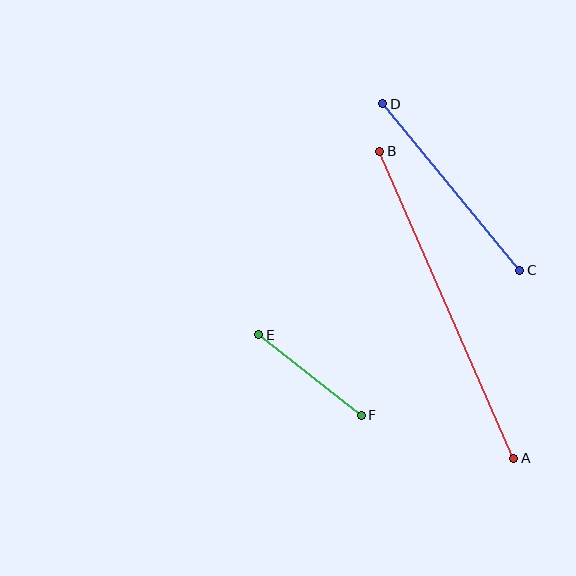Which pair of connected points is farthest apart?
Points A and B are farthest apart.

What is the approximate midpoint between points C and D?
The midpoint is at approximately (451, 187) pixels.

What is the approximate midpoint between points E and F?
The midpoint is at approximately (310, 375) pixels.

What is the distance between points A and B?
The distance is approximately 335 pixels.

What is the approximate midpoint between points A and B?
The midpoint is at approximately (447, 305) pixels.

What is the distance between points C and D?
The distance is approximately 216 pixels.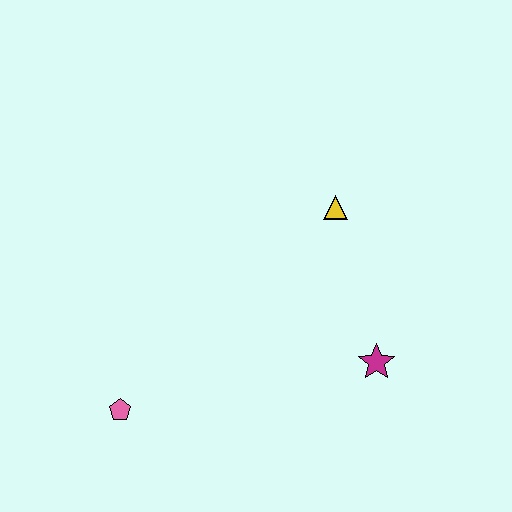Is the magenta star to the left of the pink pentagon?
No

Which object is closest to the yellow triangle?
The magenta star is closest to the yellow triangle.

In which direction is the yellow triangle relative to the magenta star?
The yellow triangle is above the magenta star.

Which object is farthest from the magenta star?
The pink pentagon is farthest from the magenta star.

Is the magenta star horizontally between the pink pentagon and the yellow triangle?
No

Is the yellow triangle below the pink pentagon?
No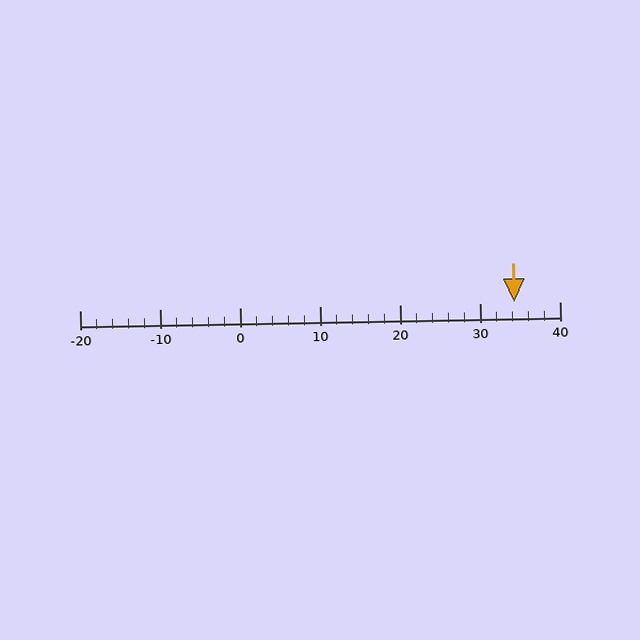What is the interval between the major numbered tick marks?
The major tick marks are spaced 10 units apart.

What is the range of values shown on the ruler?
The ruler shows values from -20 to 40.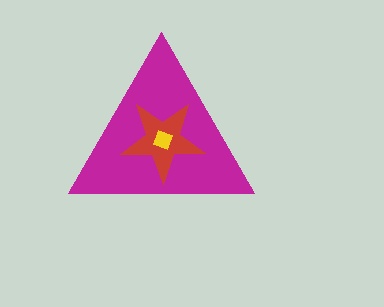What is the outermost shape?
The magenta triangle.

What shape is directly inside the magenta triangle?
The red star.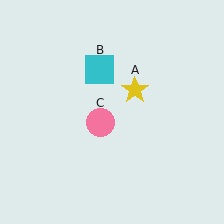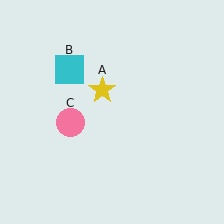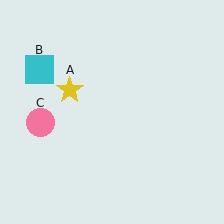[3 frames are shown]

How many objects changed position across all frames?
3 objects changed position: yellow star (object A), cyan square (object B), pink circle (object C).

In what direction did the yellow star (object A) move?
The yellow star (object A) moved left.